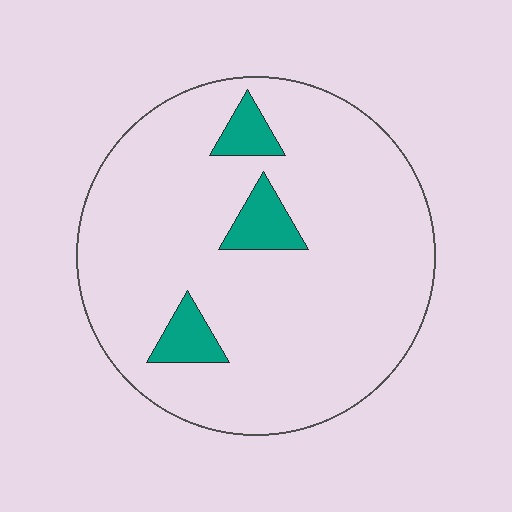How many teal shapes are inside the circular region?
3.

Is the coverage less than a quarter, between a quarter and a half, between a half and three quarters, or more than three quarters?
Less than a quarter.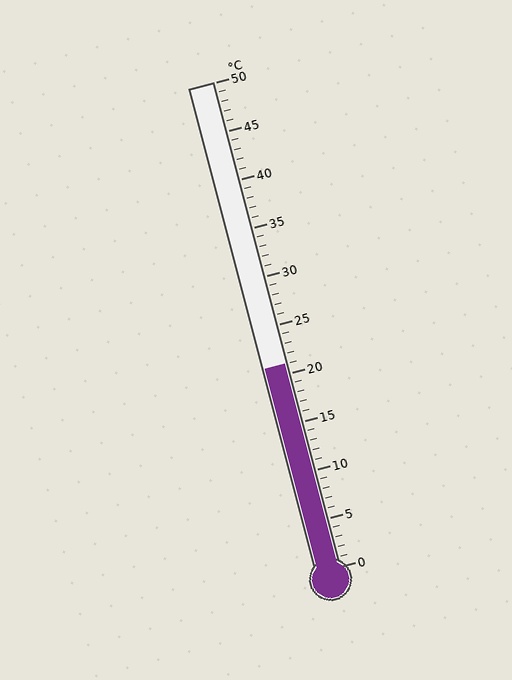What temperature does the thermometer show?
The thermometer shows approximately 21°C.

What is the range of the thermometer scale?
The thermometer scale ranges from 0°C to 50°C.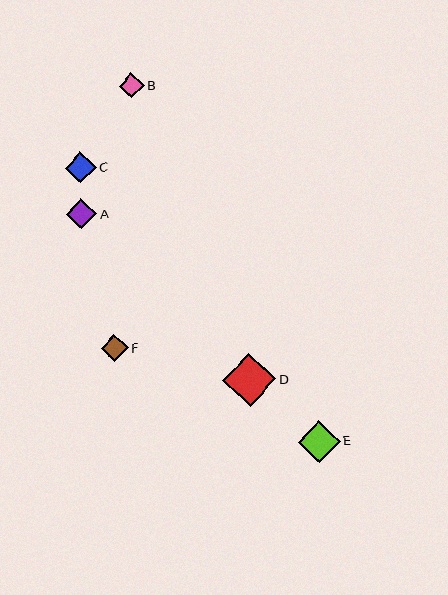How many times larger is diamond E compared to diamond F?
Diamond E is approximately 1.6 times the size of diamond F.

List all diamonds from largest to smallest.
From largest to smallest: D, E, C, A, F, B.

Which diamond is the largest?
Diamond D is the largest with a size of approximately 53 pixels.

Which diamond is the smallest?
Diamond B is the smallest with a size of approximately 25 pixels.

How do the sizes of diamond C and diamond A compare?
Diamond C and diamond A are approximately the same size.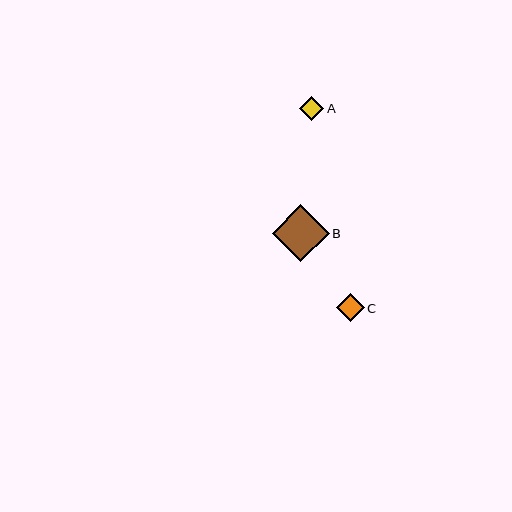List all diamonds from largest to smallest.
From largest to smallest: B, C, A.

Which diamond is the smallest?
Diamond A is the smallest with a size of approximately 24 pixels.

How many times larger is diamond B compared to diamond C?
Diamond B is approximately 2.1 times the size of diamond C.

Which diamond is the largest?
Diamond B is the largest with a size of approximately 57 pixels.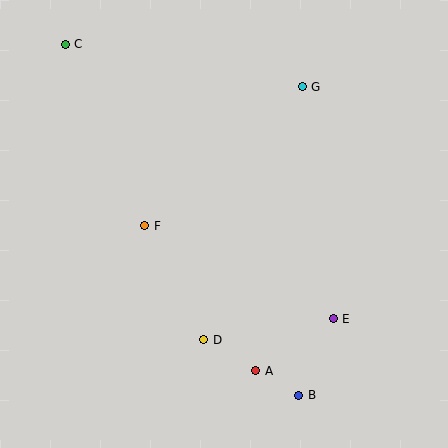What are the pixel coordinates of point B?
Point B is at (299, 395).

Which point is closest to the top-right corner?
Point G is closest to the top-right corner.